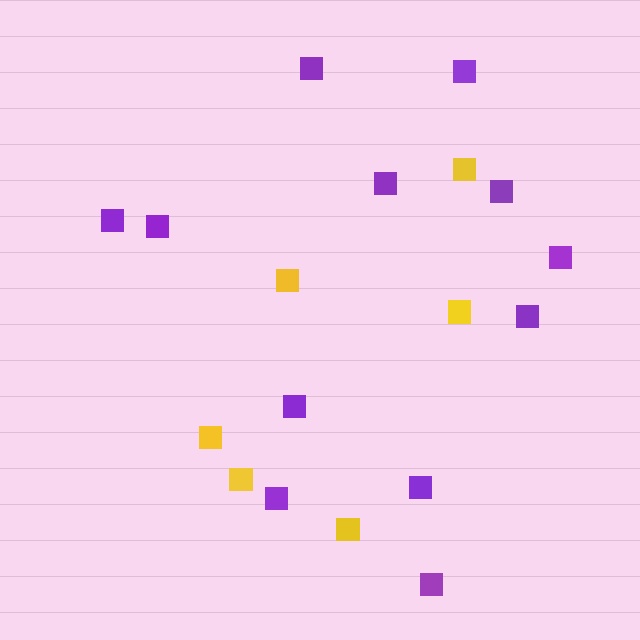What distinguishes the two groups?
There are 2 groups: one group of purple squares (12) and one group of yellow squares (6).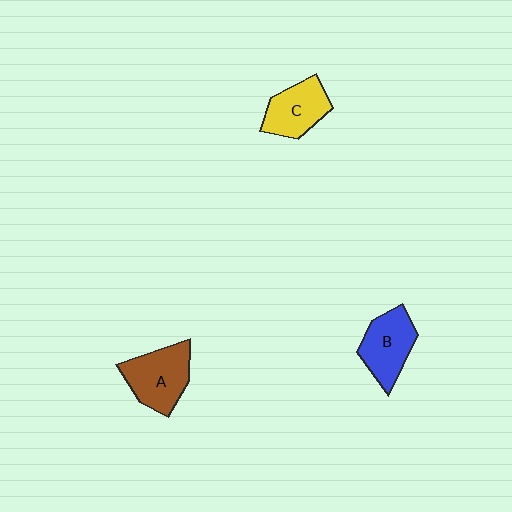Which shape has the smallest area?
Shape C (yellow).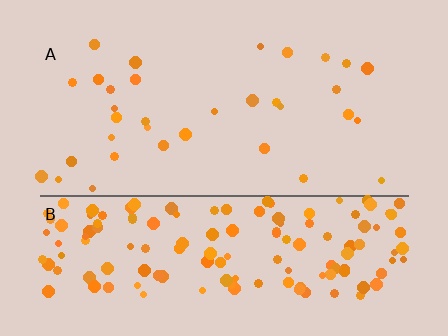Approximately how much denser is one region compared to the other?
Approximately 4.8× — region B over region A.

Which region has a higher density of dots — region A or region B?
B (the bottom).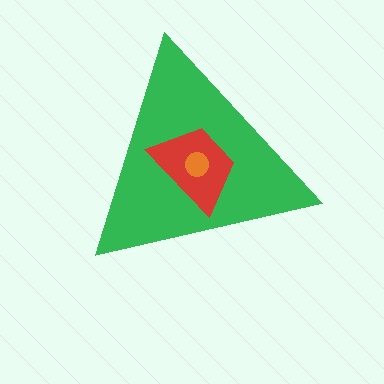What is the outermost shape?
The green triangle.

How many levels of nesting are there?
3.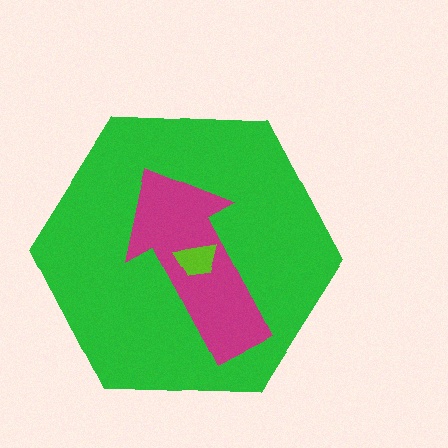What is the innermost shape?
The lime trapezoid.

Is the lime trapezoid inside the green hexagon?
Yes.